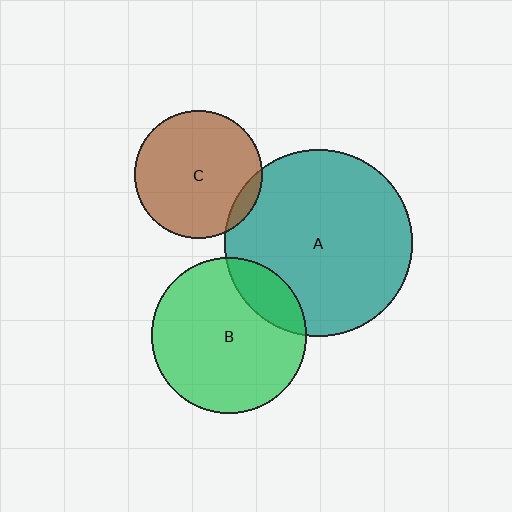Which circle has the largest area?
Circle A (teal).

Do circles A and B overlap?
Yes.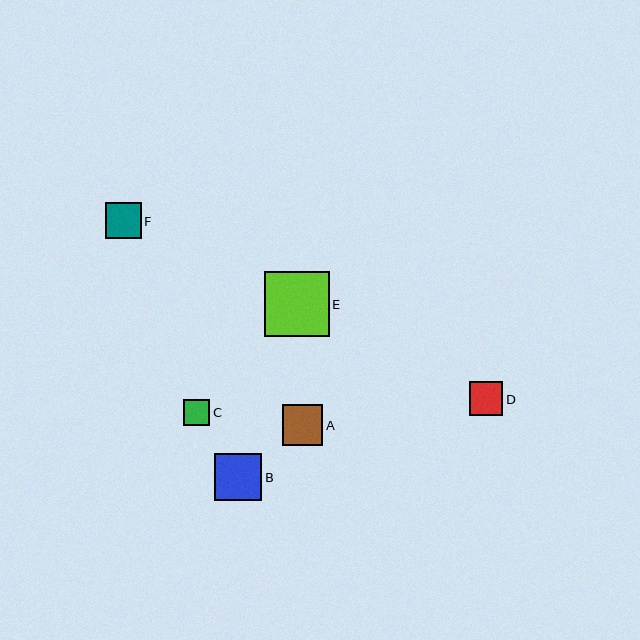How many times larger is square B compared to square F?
Square B is approximately 1.3 times the size of square F.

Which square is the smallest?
Square C is the smallest with a size of approximately 26 pixels.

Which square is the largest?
Square E is the largest with a size of approximately 65 pixels.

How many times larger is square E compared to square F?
Square E is approximately 1.8 times the size of square F.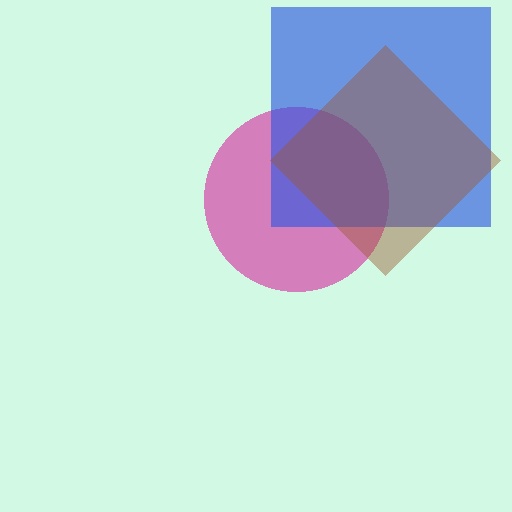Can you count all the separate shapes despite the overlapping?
Yes, there are 3 separate shapes.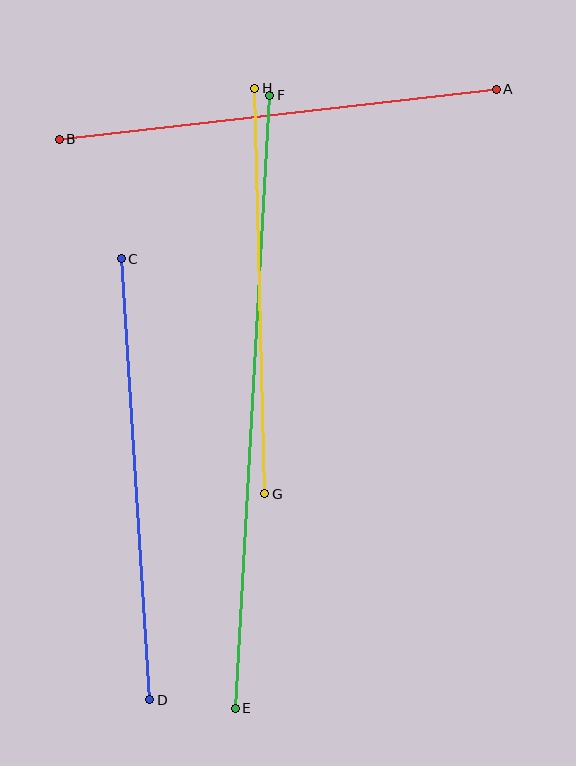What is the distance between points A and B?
The distance is approximately 440 pixels.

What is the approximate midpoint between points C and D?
The midpoint is at approximately (136, 479) pixels.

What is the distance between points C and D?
The distance is approximately 442 pixels.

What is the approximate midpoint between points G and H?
The midpoint is at approximately (260, 291) pixels.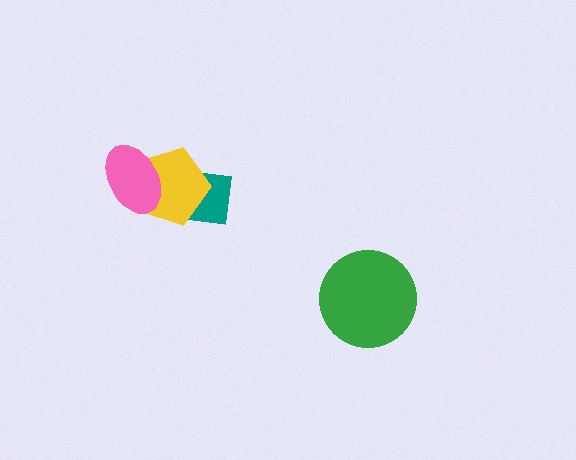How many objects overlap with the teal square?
1 object overlaps with the teal square.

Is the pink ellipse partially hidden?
No, no other shape covers it.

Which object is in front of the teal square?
The yellow pentagon is in front of the teal square.